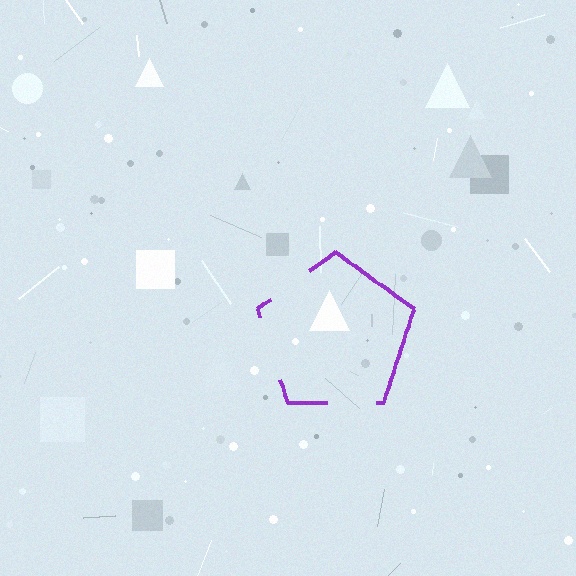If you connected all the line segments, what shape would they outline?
They would outline a pentagon.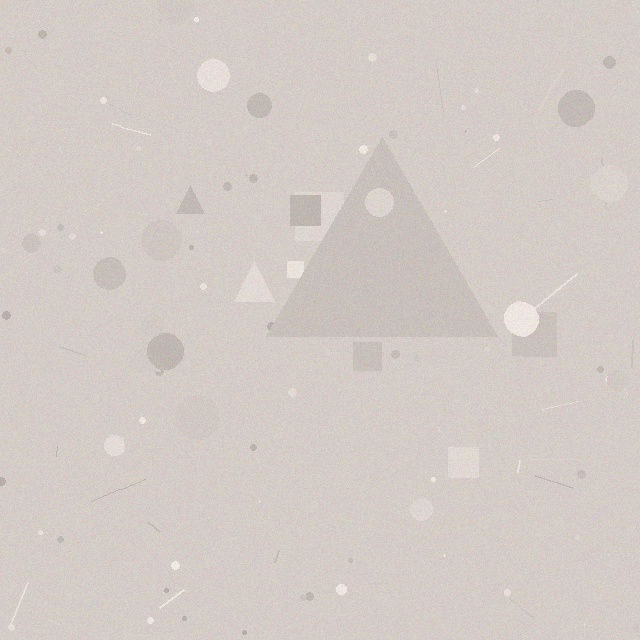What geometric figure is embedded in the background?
A triangle is embedded in the background.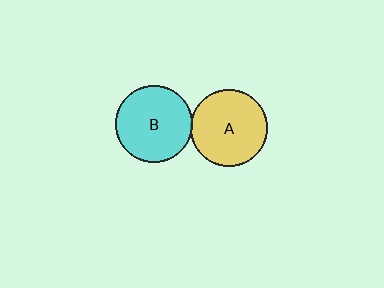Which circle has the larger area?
Circle A (yellow).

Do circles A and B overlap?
Yes.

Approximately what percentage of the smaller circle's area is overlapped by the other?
Approximately 5%.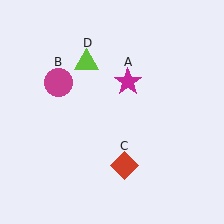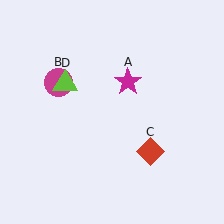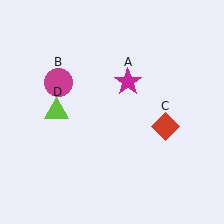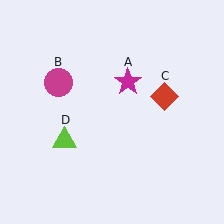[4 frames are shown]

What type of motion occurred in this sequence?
The red diamond (object C), lime triangle (object D) rotated counterclockwise around the center of the scene.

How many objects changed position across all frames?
2 objects changed position: red diamond (object C), lime triangle (object D).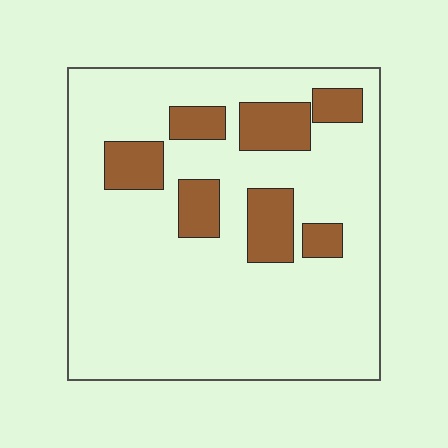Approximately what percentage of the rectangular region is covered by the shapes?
Approximately 20%.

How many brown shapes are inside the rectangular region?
7.